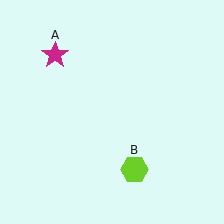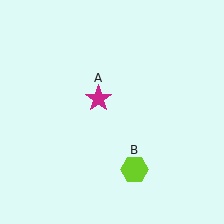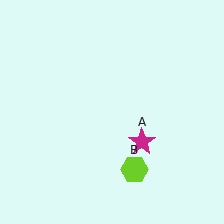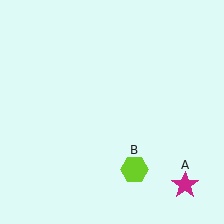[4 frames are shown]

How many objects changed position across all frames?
1 object changed position: magenta star (object A).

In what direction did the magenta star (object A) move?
The magenta star (object A) moved down and to the right.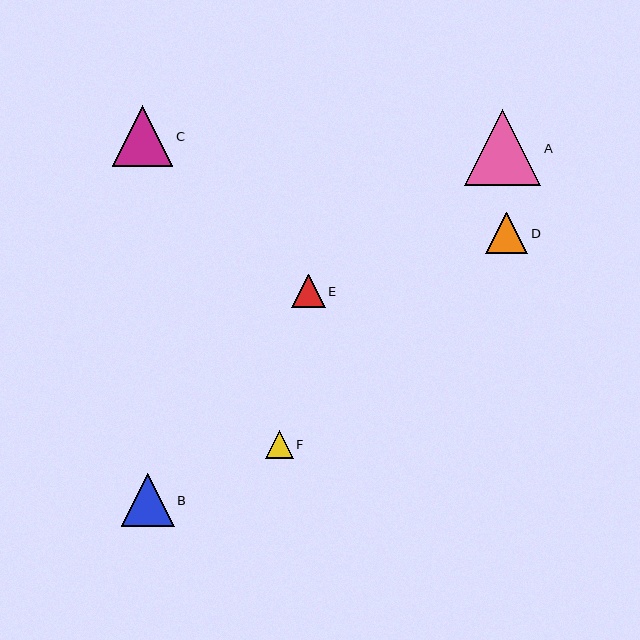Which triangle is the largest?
Triangle A is the largest with a size of approximately 77 pixels.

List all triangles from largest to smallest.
From largest to smallest: A, C, B, D, E, F.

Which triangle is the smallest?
Triangle F is the smallest with a size of approximately 28 pixels.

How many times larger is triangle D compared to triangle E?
Triangle D is approximately 1.3 times the size of triangle E.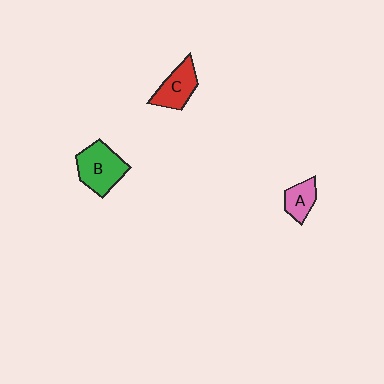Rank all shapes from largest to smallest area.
From largest to smallest: B (green), C (red), A (pink).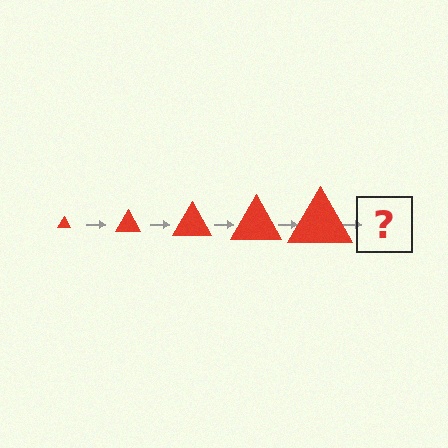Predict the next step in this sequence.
The next step is a red triangle, larger than the previous one.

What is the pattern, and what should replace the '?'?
The pattern is that the triangle gets progressively larger each step. The '?' should be a red triangle, larger than the previous one.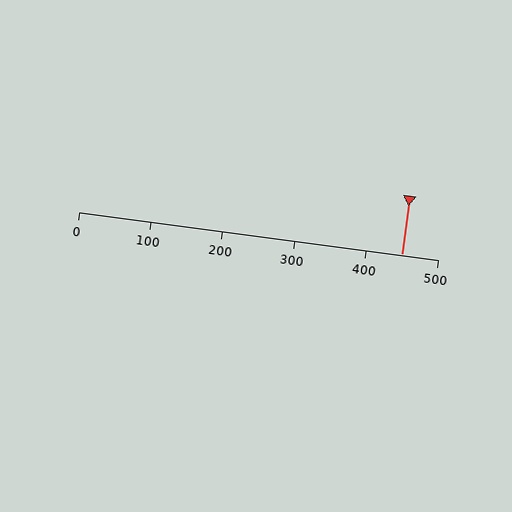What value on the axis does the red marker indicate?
The marker indicates approximately 450.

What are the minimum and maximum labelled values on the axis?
The axis runs from 0 to 500.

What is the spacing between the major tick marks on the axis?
The major ticks are spaced 100 apart.